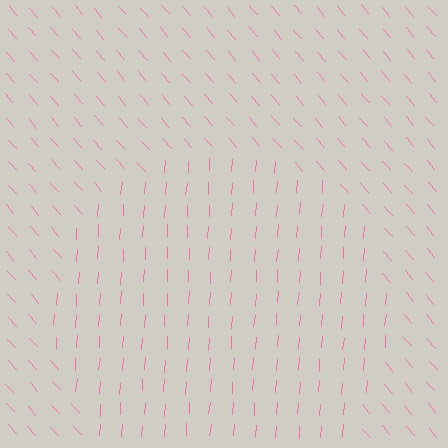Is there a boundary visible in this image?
Yes, there is a texture boundary formed by a change in line orientation.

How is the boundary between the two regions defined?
The boundary is defined purely by a change in line orientation (approximately 45 degrees difference). All lines are the same color and thickness.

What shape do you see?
I see a circle.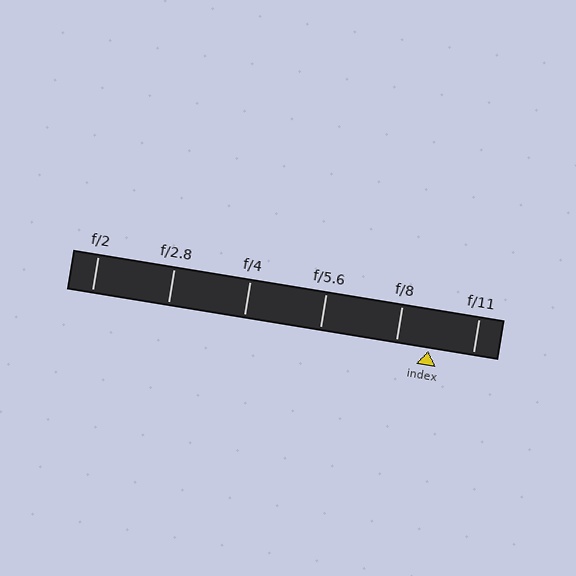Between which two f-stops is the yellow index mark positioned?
The index mark is between f/8 and f/11.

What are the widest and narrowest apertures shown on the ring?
The widest aperture shown is f/2 and the narrowest is f/11.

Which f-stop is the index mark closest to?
The index mark is closest to f/8.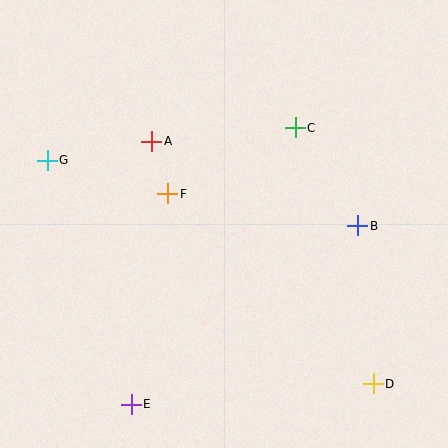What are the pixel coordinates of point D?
Point D is at (373, 384).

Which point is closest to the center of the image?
Point F at (168, 194) is closest to the center.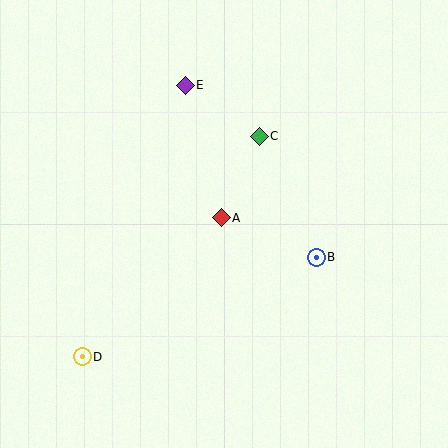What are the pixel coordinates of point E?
Point E is at (185, 85).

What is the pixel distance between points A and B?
The distance between A and B is 102 pixels.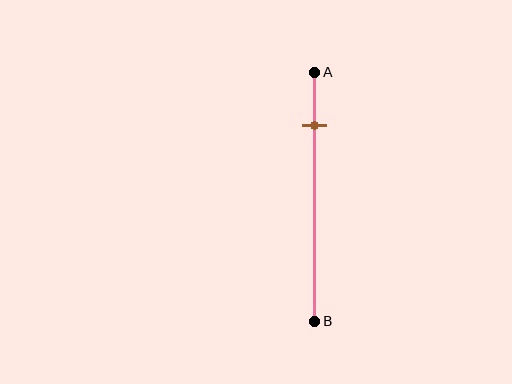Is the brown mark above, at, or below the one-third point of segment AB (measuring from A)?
The brown mark is above the one-third point of segment AB.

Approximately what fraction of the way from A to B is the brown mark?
The brown mark is approximately 20% of the way from A to B.